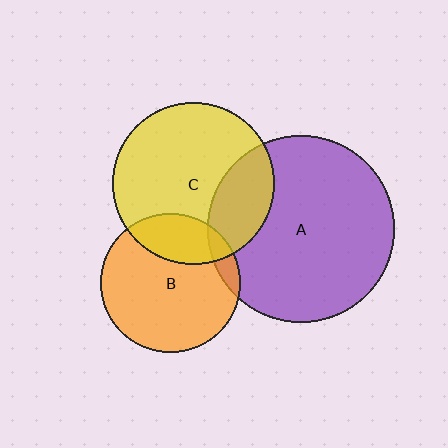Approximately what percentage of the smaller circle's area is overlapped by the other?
Approximately 10%.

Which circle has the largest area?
Circle A (purple).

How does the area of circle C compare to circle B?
Approximately 1.3 times.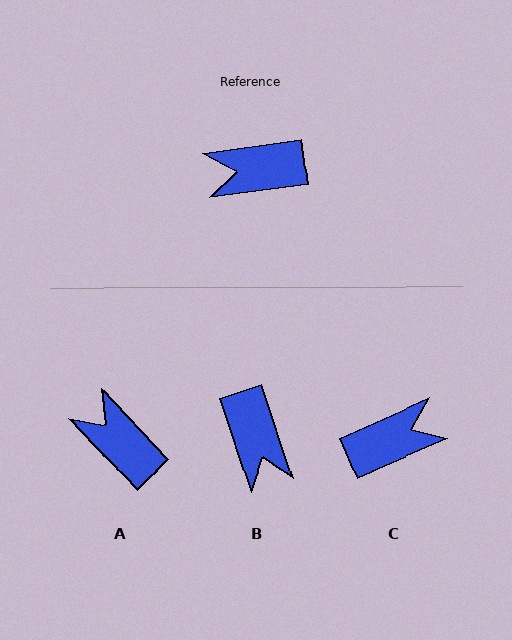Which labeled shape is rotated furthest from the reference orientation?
C, about 165 degrees away.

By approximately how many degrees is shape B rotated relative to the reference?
Approximately 101 degrees counter-clockwise.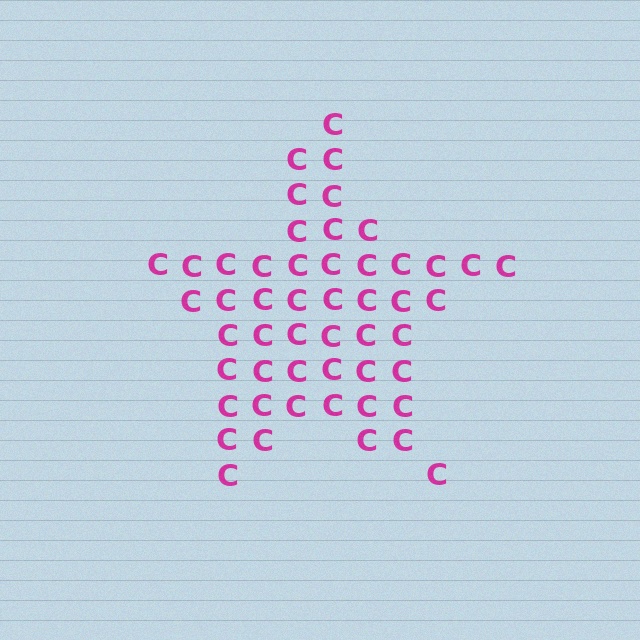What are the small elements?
The small elements are letter C's.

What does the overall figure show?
The overall figure shows a star.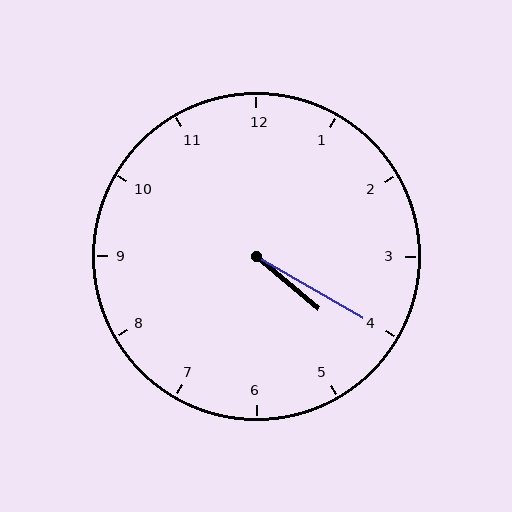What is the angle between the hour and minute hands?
Approximately 10 degrees.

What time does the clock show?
4:20.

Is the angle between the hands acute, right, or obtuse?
It is acute.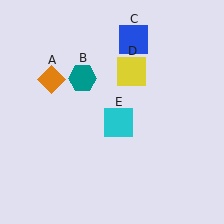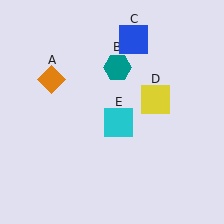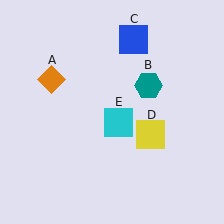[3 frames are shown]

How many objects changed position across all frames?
2 objects changed position: teal hexagon (object B), yellow square (object D).